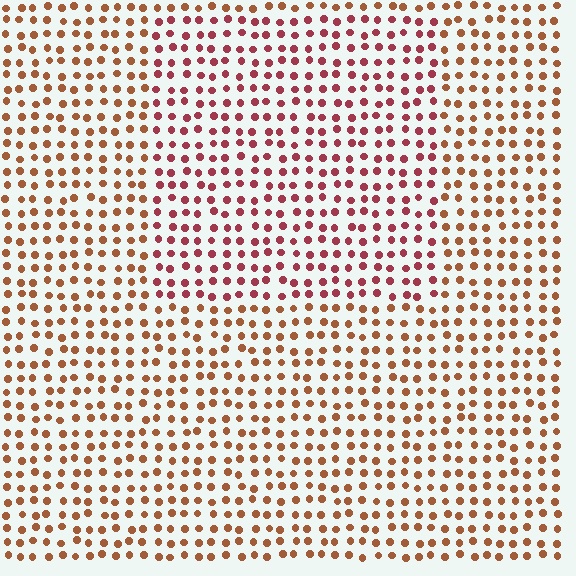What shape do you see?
I see a rectangle.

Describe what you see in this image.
The image is filled with small brown elements in a uniform arrangement. A rectangle-shaped region is visible where the elements are tinted to a slightly different hue, forming a subtle color boundary.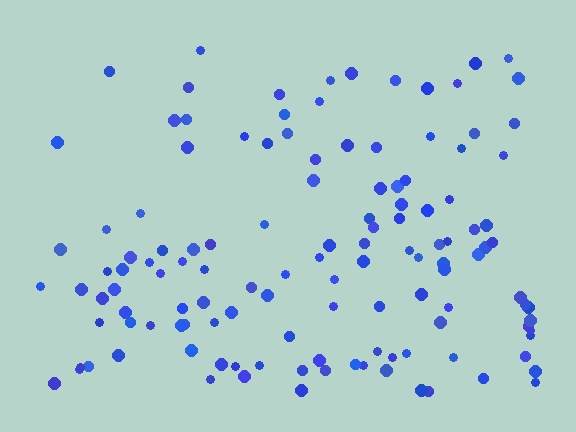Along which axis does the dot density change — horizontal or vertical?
Vertical.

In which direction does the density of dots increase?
From top to bottom, with the bottom side densest.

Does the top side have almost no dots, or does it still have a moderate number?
Still a moderate number, just noticeably fewer than the bottom.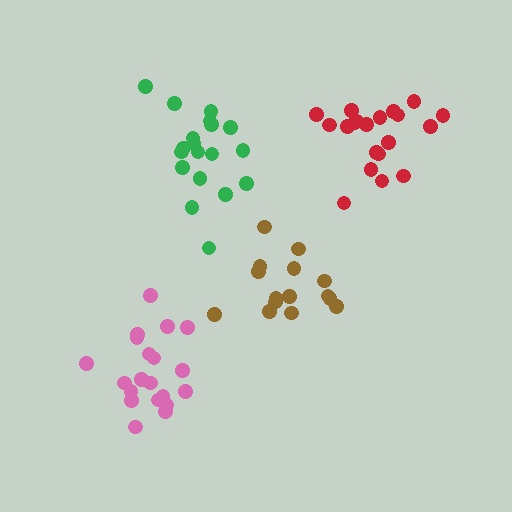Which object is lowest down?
The pink cluster is bottommost.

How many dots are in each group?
Group 1: 20 dots, Group 2: 20 dots, Group 3: 19 dots, Group 4: 15 dots (74 total).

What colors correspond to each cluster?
The clusters are colored: red, pink, green, brown.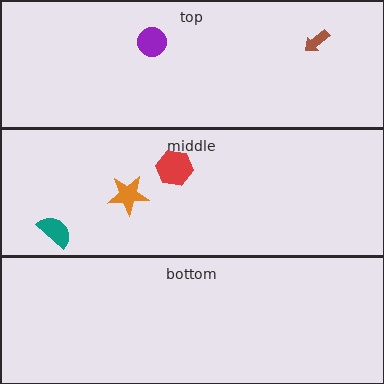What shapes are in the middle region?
The teal semicircle, the orange star, the red hexagon.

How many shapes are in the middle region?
3.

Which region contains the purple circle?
The top region.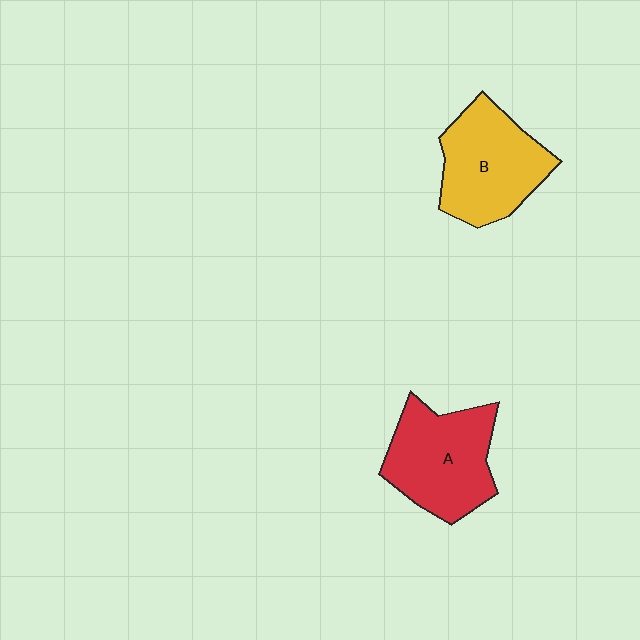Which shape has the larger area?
Shape A (red).